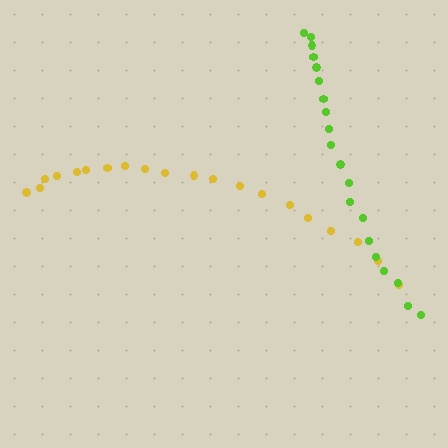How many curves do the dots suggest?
There are 2 distinct paths.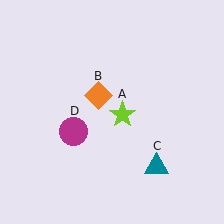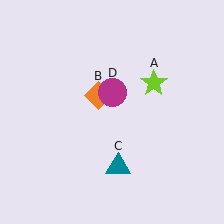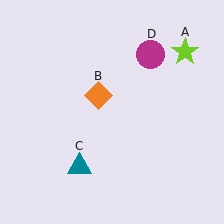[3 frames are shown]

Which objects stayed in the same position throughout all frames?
Orange diamond (object B) remained stationary.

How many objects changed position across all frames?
3 objects changed position: lime star (object A), teal triangle (object C), magenta circle (object D).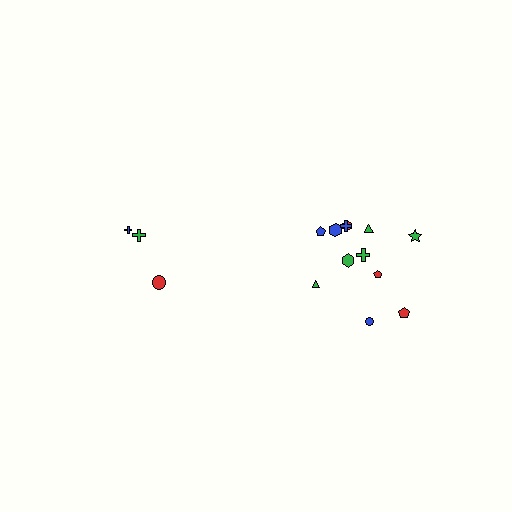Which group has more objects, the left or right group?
The right group.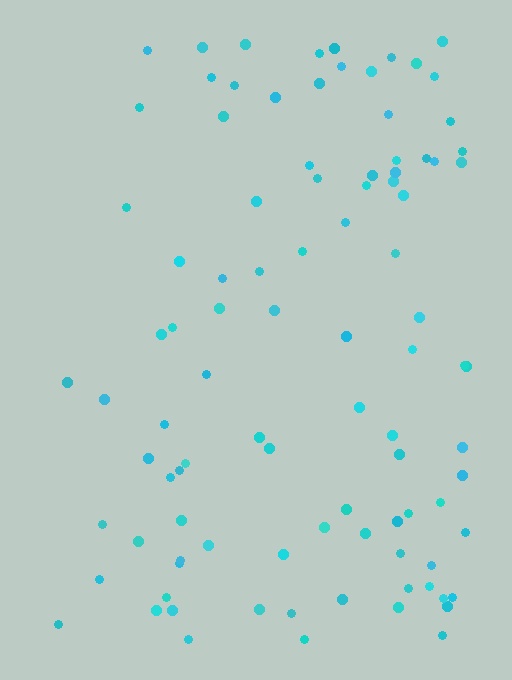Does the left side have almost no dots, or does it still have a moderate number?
Still a moderate number, just noticeably fewer than the right.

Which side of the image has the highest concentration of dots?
The right.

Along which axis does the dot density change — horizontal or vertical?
Horizontal.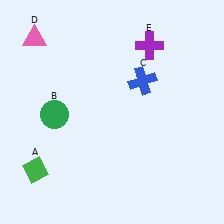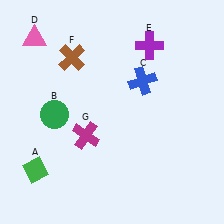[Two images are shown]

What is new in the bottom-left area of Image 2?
A magenta cross (G) was added in the bottom-left area of Image 2.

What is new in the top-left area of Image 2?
A brown cross (F) was added in the top-left area of Image 2.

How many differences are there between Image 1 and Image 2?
There are 2 differences between the two images.